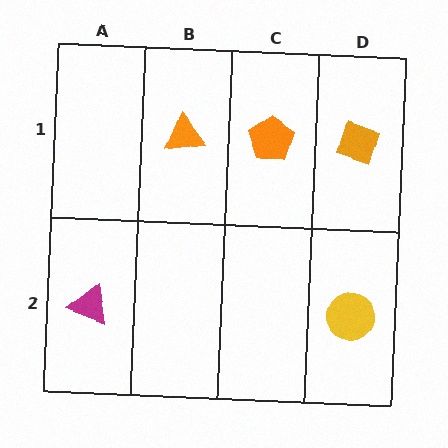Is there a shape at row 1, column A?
No, that cell is empty.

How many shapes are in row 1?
3 shapes.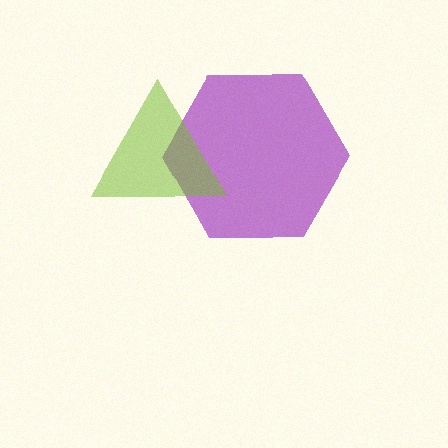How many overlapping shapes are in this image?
There are 2 overlapping shapes in the image.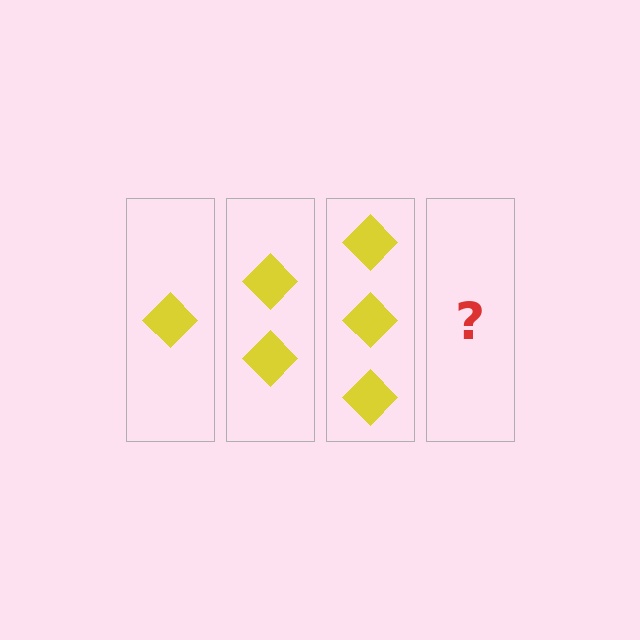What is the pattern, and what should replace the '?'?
The pattern is that each step adds one more diamond. The '?' should be 4 diamonds.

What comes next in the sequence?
The next element should be 4 diamonds.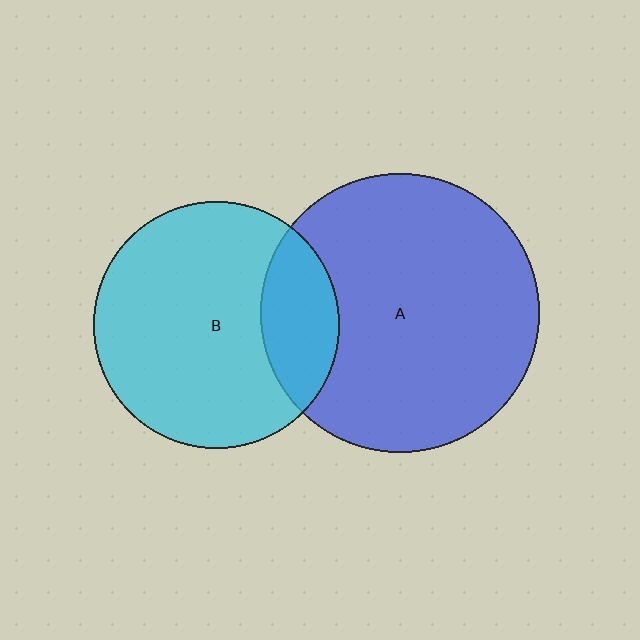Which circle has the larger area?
Circle A (blue).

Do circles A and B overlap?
Yes.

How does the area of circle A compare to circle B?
Approximately 1.3 times.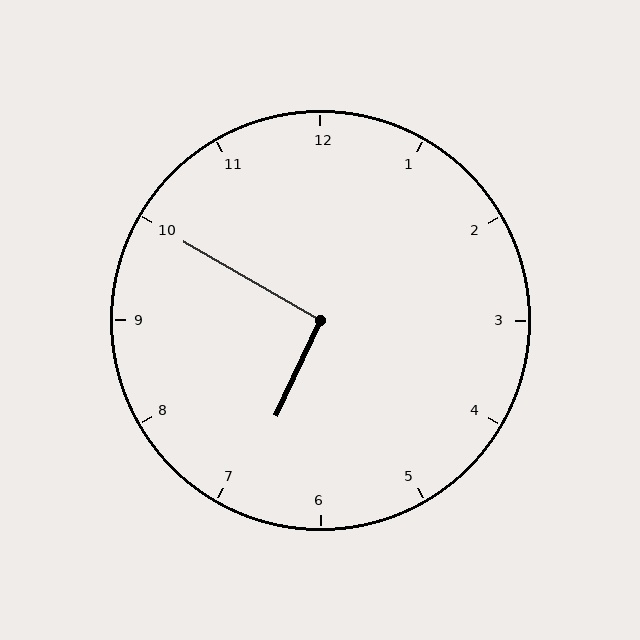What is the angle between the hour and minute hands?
Approximately 95 degrees.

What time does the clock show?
6:50.